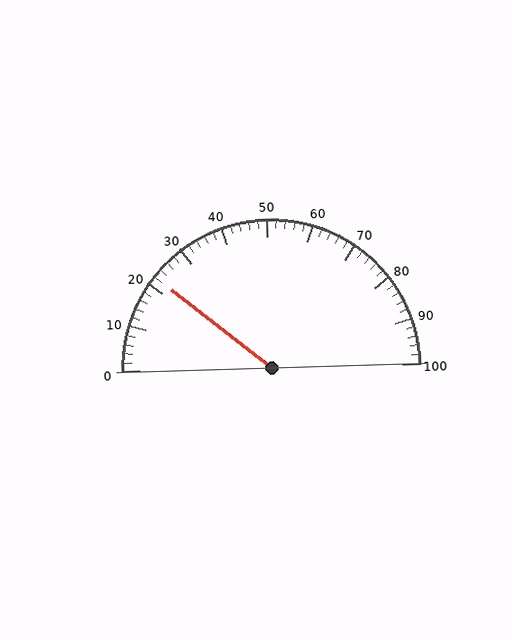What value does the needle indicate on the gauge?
The needle indicates approximately 22.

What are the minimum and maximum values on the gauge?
The gauge ranges from 0 to 100.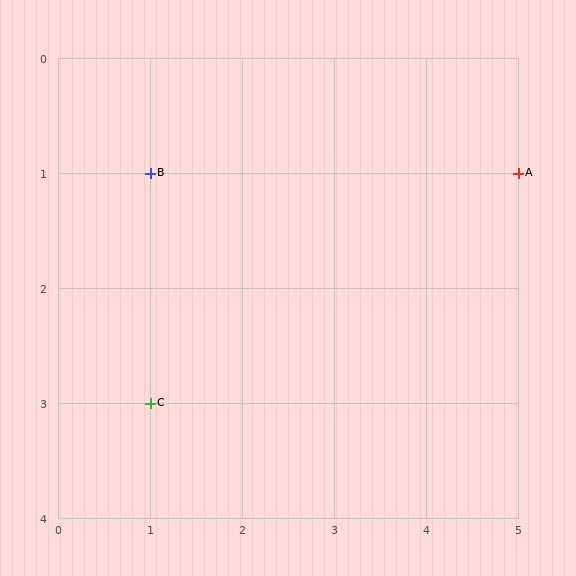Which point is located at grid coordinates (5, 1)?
Point A is at (5, 1).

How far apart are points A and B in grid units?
Points A and B are 4 columns apart.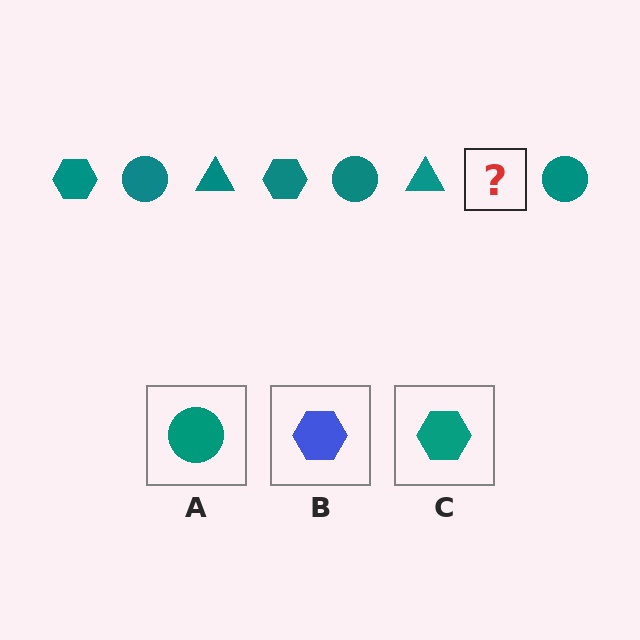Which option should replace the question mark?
Option C.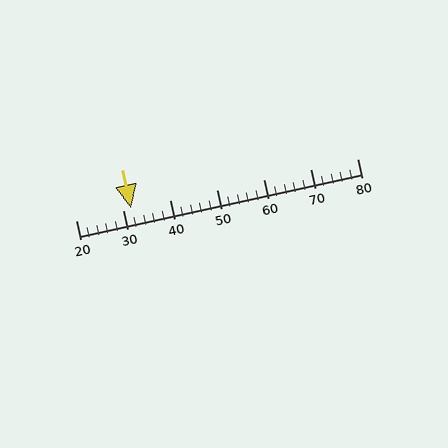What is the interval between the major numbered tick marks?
The major tick marks are spaced 10 units apart.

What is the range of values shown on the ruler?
The ruler shows values from 20 to 80.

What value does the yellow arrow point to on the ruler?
The yellow arrow points to approximately 32.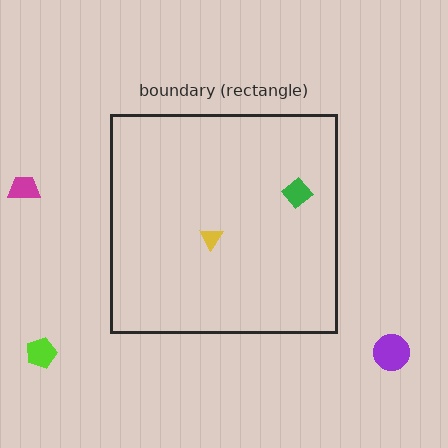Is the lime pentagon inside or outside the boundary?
Outside.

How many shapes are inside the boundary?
2 inside, 3 outside.